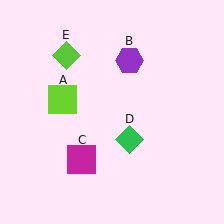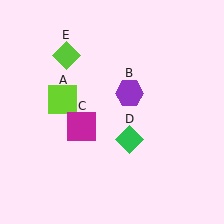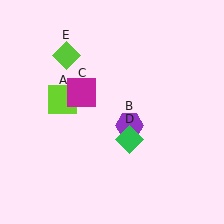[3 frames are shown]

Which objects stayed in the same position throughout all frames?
Lime square (object A) and green diamond (object D) and lime diamond (object E) remained stationary.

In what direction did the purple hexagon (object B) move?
The purple hexagon (object B) moved down.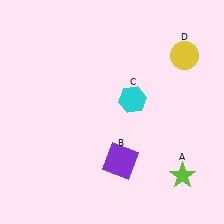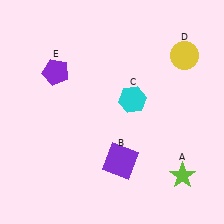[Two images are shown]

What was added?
A purple pentagon (E) was added in Image 2.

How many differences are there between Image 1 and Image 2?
There is 1 difference between the two images.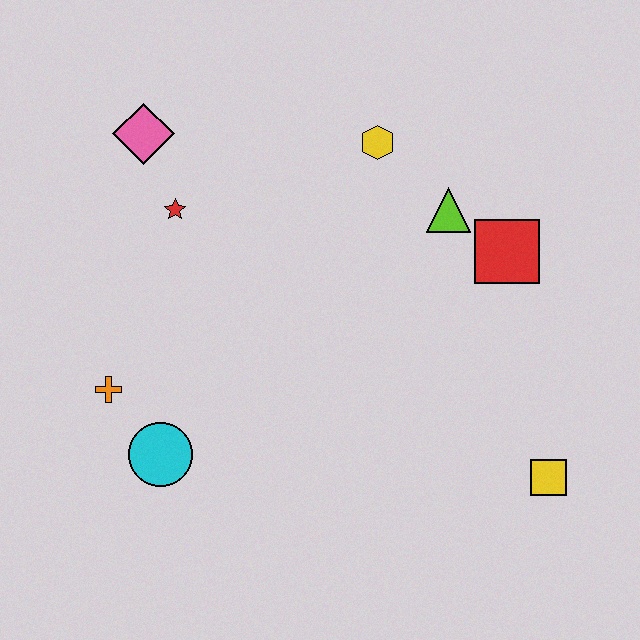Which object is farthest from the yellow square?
The pink diamond is farthest from the yellow square.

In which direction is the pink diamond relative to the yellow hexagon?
The pink diamond is to the left of the yellow hexagon.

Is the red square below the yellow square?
No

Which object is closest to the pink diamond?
The red star is closest to the pink diamond.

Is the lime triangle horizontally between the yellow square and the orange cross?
Yes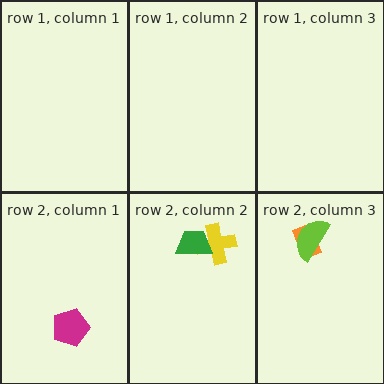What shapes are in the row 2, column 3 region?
The orange rectangle, the lime semicircle.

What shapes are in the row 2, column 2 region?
The yellow cross, the green trapezoid.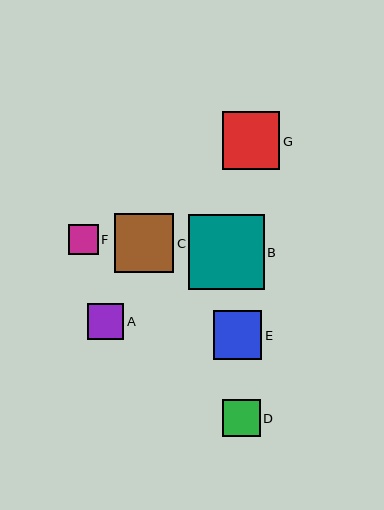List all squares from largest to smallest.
From largest to smallest: B, C, G, E, D, A, F.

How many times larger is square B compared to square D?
Square B is approximately 2.0 times the size of square D.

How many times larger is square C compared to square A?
Square C is approximately 1.6 times the size of square A.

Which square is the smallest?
Square F is the smallest with a size of approximately 30 pixels.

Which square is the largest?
Square B is the largest with a size of approximately 75 pixels.